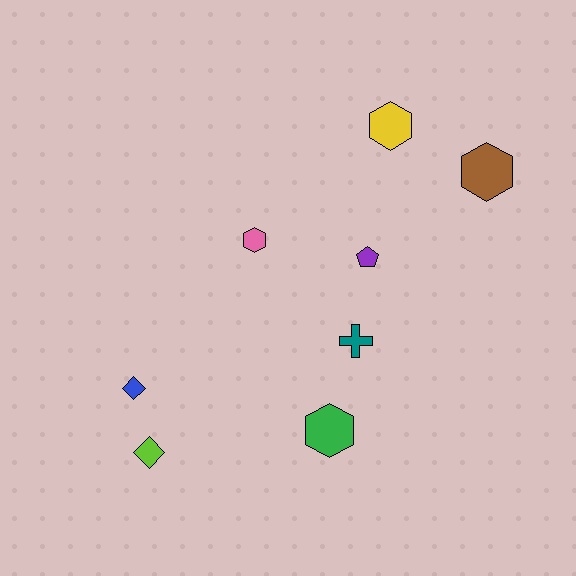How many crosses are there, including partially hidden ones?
There is 1 cross.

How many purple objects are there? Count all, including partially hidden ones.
There is 1 purple object.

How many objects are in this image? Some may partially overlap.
There are 8 objects.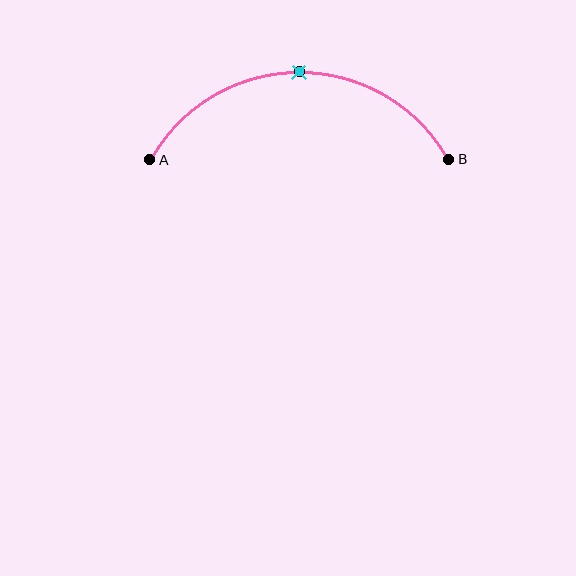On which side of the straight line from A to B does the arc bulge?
The arc bulges above the straight line connecting A and B.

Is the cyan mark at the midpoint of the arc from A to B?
Yes. The cyan mark lies on the arc at equal arc-length from both A and B — it is the arc midpoint.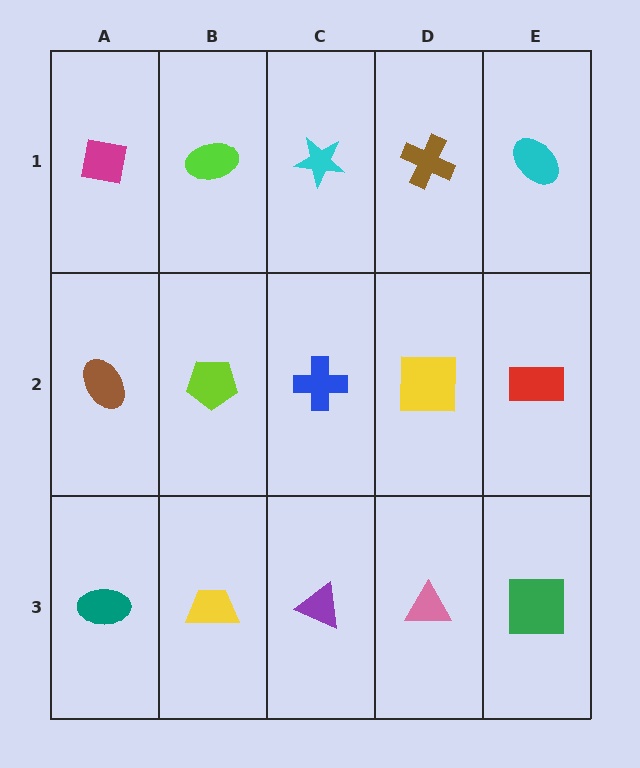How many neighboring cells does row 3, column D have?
3.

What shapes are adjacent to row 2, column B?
A lime ellipse (row 1, column B), a yellow trapezoid (row 3, column B), a brown ellipse (row 2, column A), a blue cross (row 2, column C).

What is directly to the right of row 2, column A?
A lime pentagon.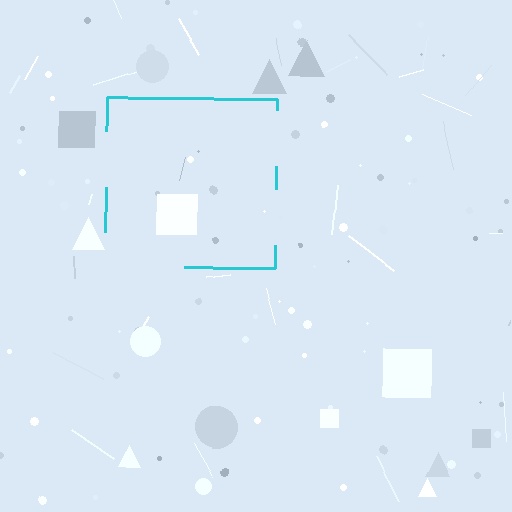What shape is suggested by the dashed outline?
The dashed outline suggests a square.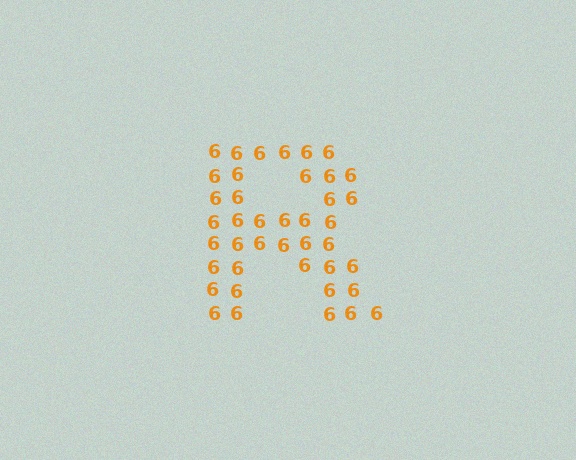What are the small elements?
The small elements are digit 6's.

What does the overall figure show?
The overall figure shows the letter R.